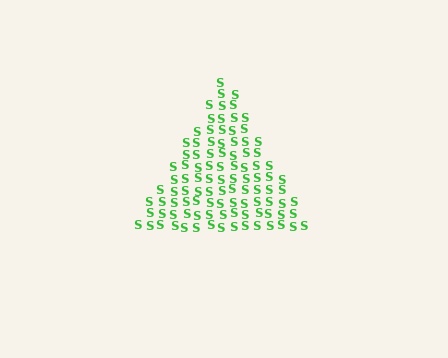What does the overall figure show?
The overall figure shows a triangle.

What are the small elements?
The small elements are letter S's.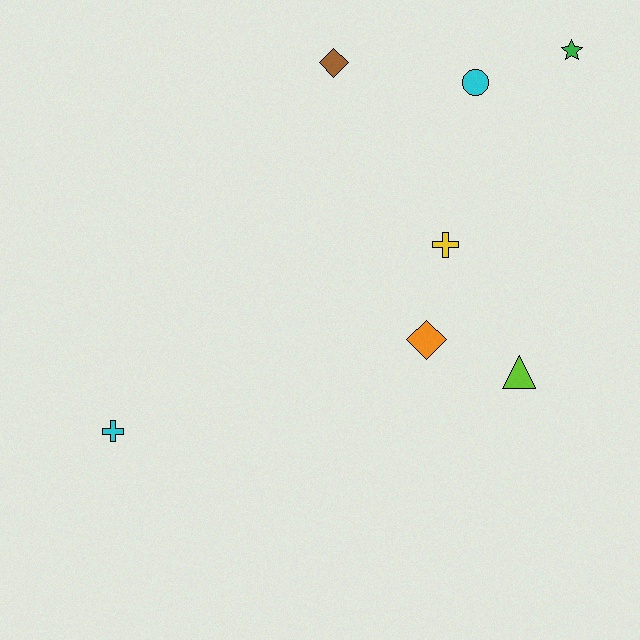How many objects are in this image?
There are 7 objects.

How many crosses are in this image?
There are 2 crosses.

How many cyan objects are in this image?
There are 2 cyan objects.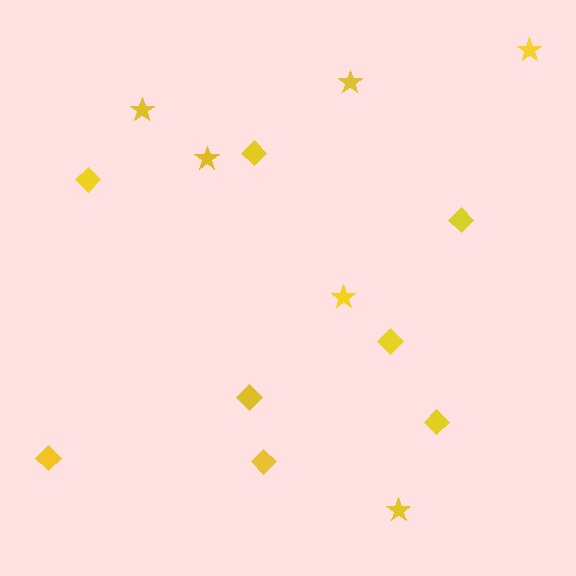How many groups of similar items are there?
There are 2 groups: one group of diamonds (8) and one group of stars (6).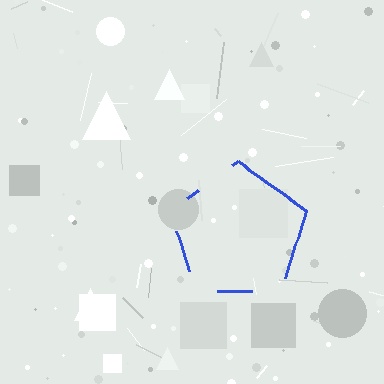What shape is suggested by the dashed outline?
The dashed outline suggests a pentagon.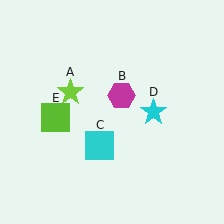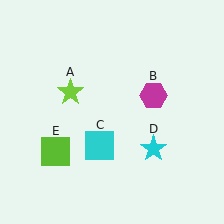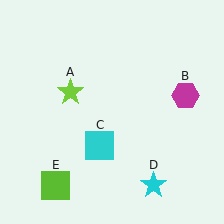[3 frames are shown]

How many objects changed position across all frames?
3 objects changed position: magenta hexagon (object B), cyan star (object D), lime square (object E).